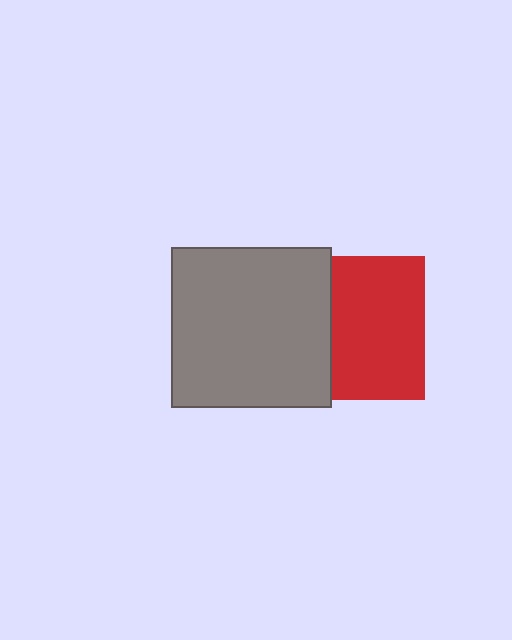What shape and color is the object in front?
The object in front is a gray square.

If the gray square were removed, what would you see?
You would see the complete red square.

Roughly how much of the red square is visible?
Most of it is visible (roughly 65%).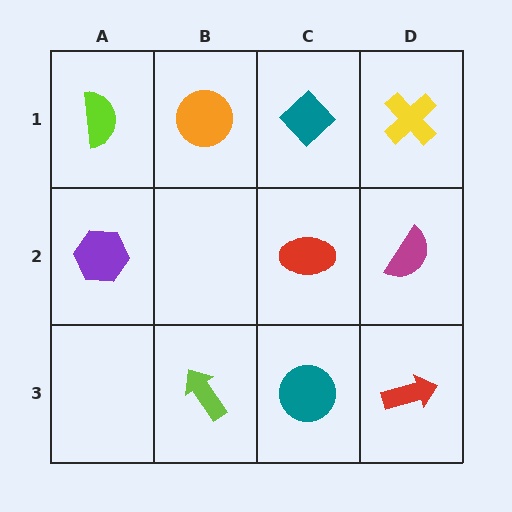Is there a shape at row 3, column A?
No, that cell is empty.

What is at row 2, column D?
A magenta semicircle.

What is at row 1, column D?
A yellow cross.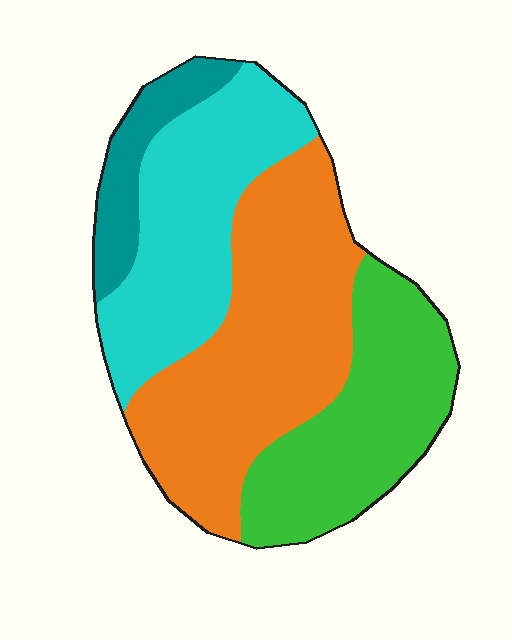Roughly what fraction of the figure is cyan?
Cyan takes up about one quarter (1/4) of the figure.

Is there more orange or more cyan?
Orange.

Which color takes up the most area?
Orange, at roughly 40%.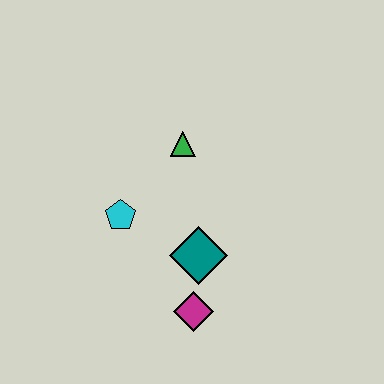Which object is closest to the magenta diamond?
The teal diamond is closest to the magenta diamond.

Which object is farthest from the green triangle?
The magenta diamond is farthest from the green triangle.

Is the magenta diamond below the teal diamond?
Yes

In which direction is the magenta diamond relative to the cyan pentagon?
The magenta diamond is below the cyan pentagon.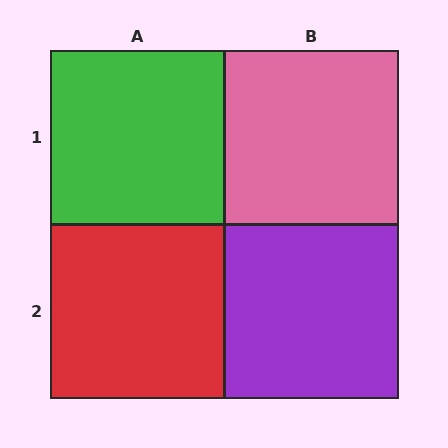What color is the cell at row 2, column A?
Red.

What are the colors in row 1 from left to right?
Green, pink.